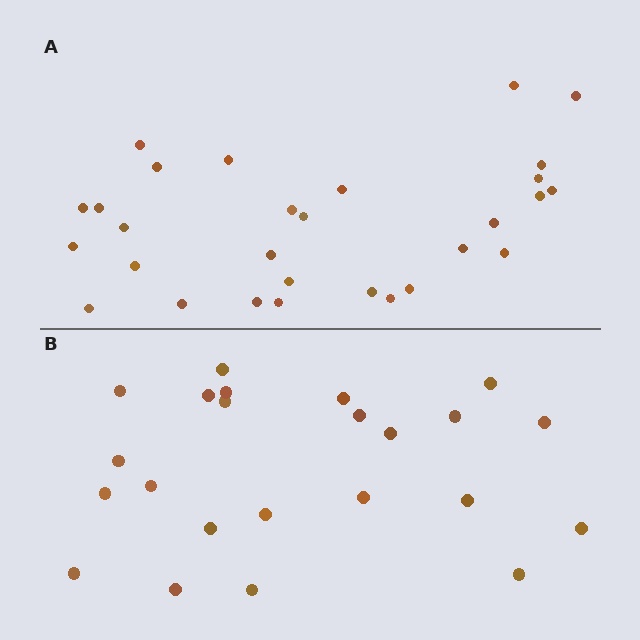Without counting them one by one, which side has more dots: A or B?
Region A (the top region) has more dots.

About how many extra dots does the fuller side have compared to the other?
Region A has about 6 more dots than region B.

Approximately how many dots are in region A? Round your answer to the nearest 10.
About 30 dots. (The exact count is 29, which rounds to 30.)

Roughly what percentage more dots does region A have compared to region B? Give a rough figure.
About 25% more.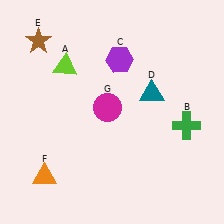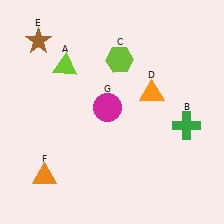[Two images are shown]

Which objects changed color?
C changed from purple to lime. D changed from teal to orange.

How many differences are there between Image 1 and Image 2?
There are 2 differences between the two images.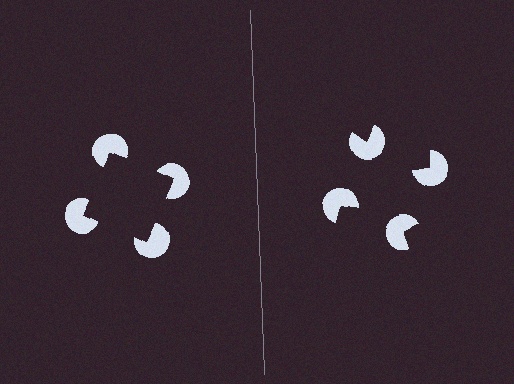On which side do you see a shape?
An illusory square appears on the left side. On the right side the wedge cuts are rotated, so no coherent shape forms.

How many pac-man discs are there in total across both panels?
8 — 4 on each side.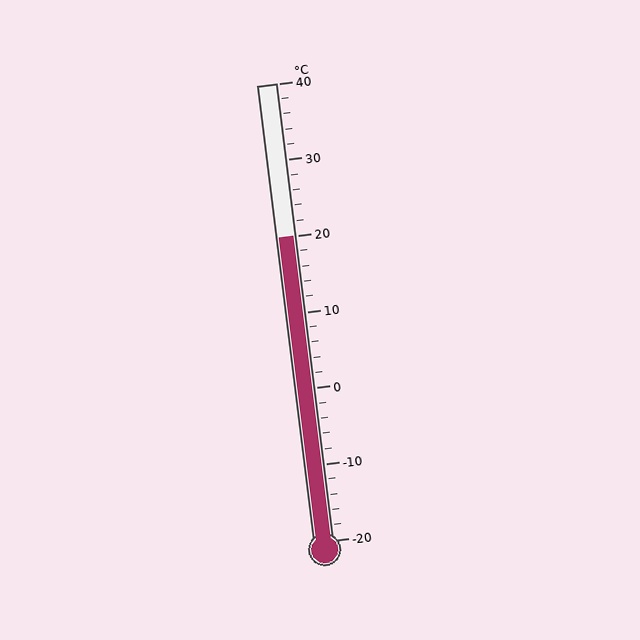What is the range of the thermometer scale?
The thermometer scale ranges from -20°C to 40°C.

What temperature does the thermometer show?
The thermometer shows approximately 20°C.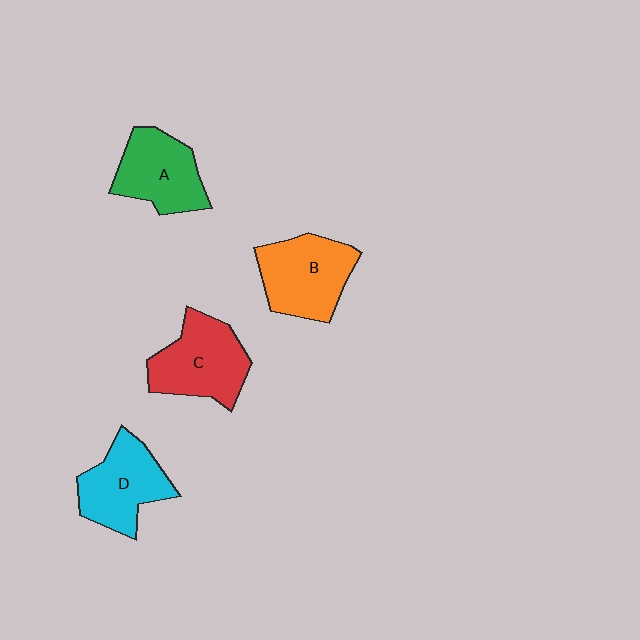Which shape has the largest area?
Shape B (orange).